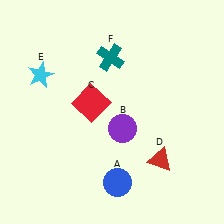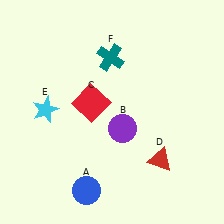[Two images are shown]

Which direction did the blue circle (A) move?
The blue circle (A) moved left.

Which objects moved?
The objects that moved are: the blue circle (A), the cyan star (E).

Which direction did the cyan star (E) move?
The cyan star (E) moved down.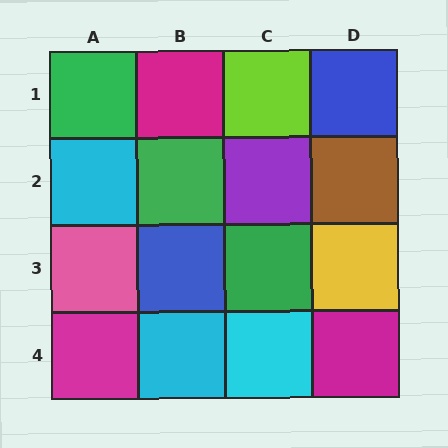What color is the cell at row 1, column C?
Lime.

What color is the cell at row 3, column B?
Blue.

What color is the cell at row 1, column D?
Blue.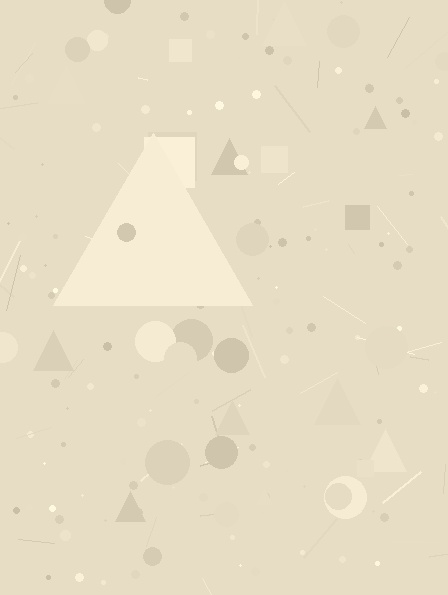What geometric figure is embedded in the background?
A triangle is embedded in the background.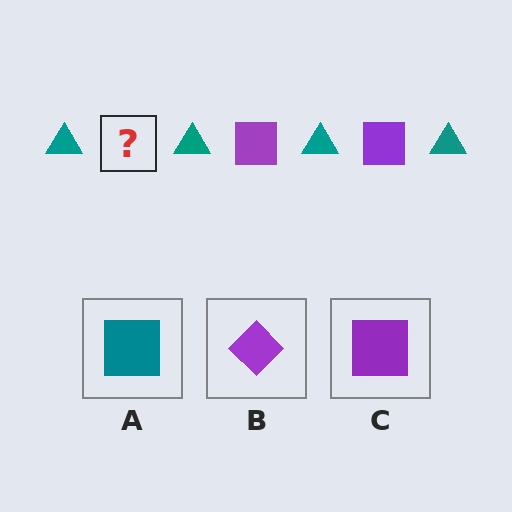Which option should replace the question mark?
Option C.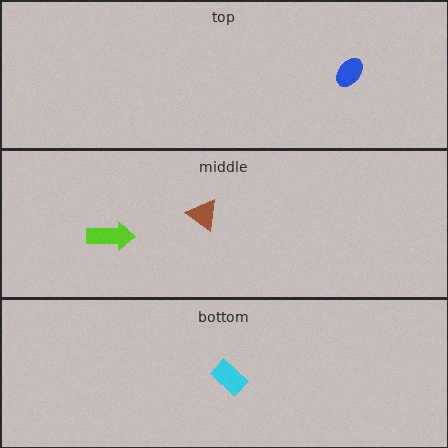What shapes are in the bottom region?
The cyan rectangle.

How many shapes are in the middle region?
2.